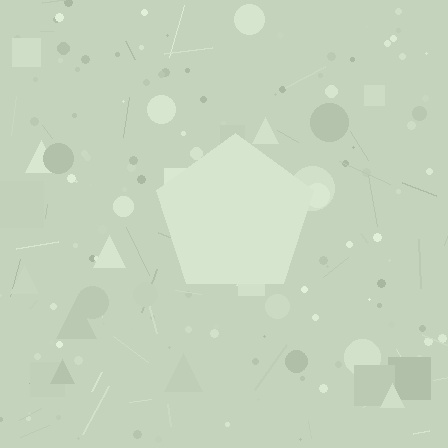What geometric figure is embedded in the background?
A pentagon is embedded in the background.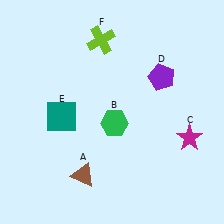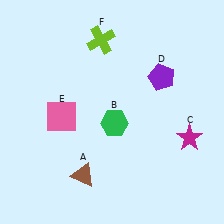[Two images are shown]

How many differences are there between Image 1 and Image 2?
There is 1 difference between the two images.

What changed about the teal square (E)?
In Image 1, E is teal. In Image 2, it changed to pink.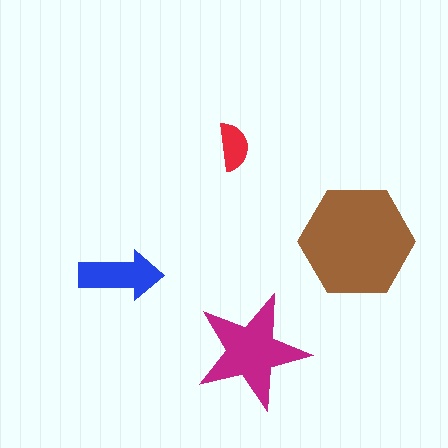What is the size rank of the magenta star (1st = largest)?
2nd.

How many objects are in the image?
There are 4 objects in the image.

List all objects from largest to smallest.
The brown hexagon, the magenta star, the blue arrow, the red semicircle.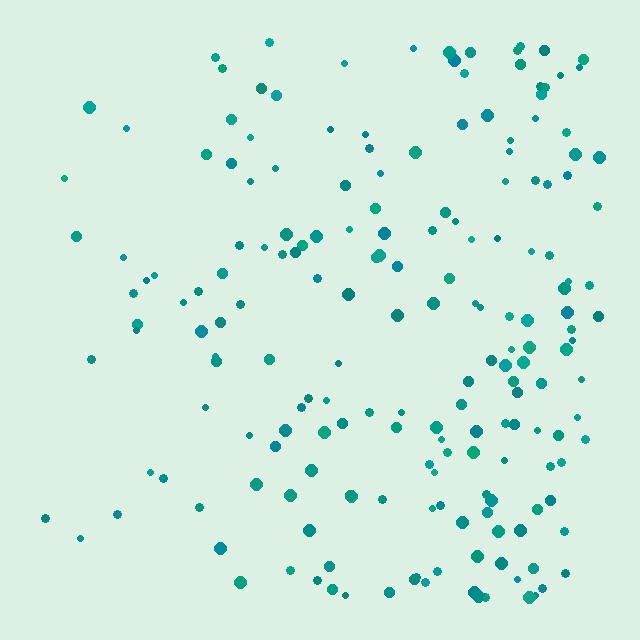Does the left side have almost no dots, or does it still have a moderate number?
Still a moderate number, just noticeably fewer than the right.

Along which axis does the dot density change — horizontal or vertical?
Horizontal.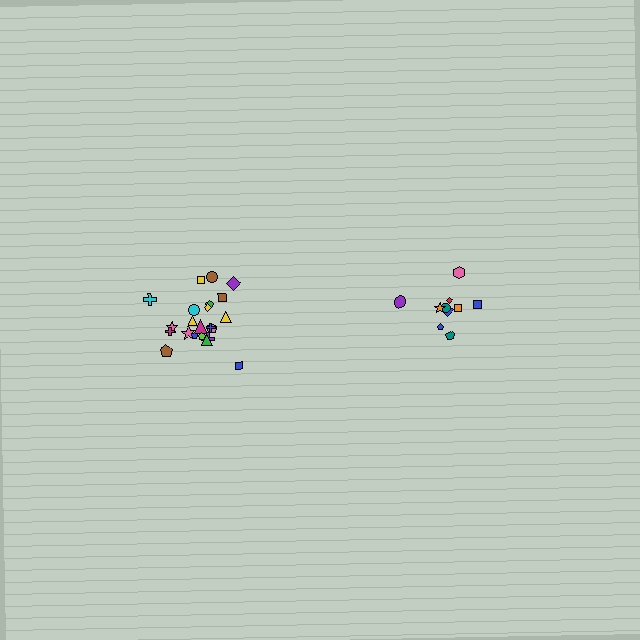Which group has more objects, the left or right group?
The left group.